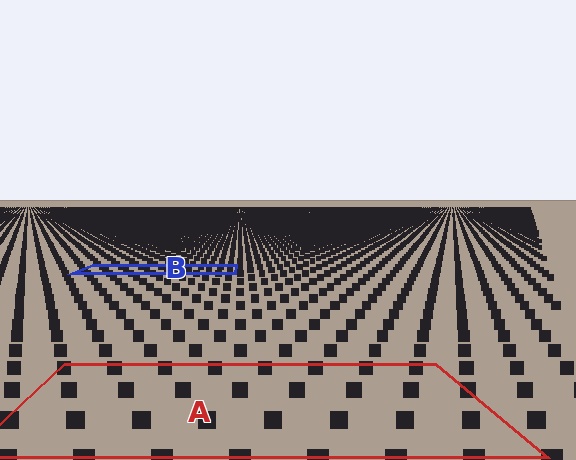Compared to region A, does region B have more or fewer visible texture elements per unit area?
Region B has more texture elements per unit area — they are packed more densely because it is farther away.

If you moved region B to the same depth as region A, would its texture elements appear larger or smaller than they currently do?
They would appear larger. At a closer depth, the same texture elements are projected at a bigger on-screen size.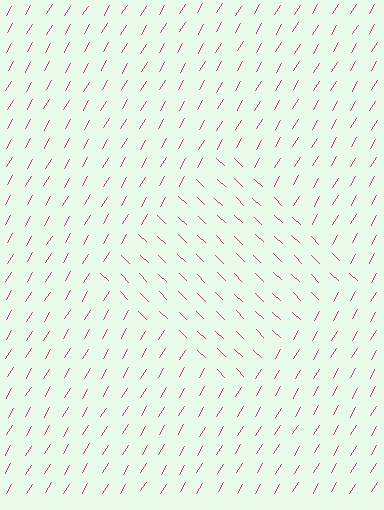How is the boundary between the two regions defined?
The boundary is defined purely by a change in line orientation (approximately 77 degrees difference). All lines are the same color and thickness.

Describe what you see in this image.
The image is filled with small magenta line segments. A diamond region in the image has lines oriented differently from the surrounding lines, creating a visible texture boundary.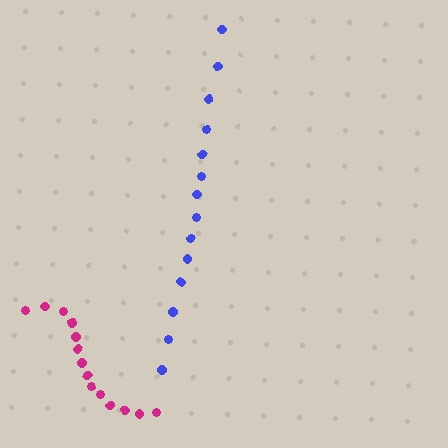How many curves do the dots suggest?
There are 2 distinct paths.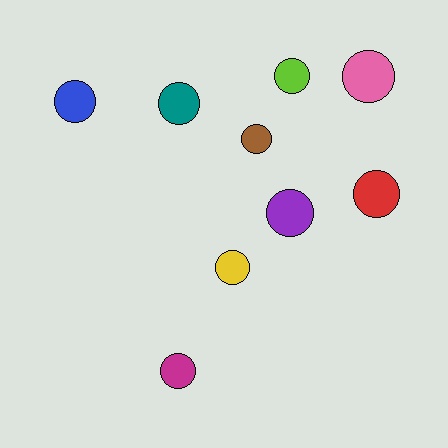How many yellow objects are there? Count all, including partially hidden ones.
There is 1 yellow object.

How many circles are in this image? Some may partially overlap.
There are 9 circles.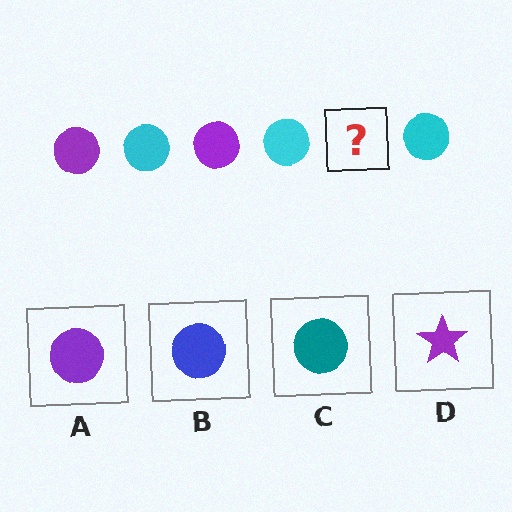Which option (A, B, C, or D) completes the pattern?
A.